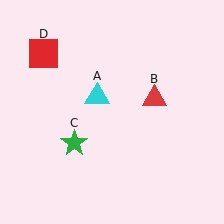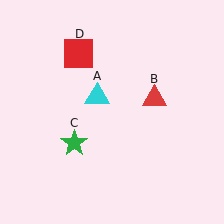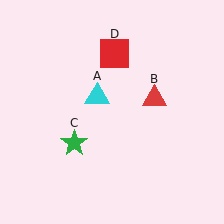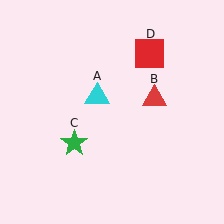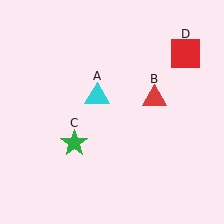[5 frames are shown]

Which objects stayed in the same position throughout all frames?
Cyan triangle (object A) and red triangle (object B) and green star (object C) remained stationary.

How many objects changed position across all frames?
1 object changed position: red square (object D).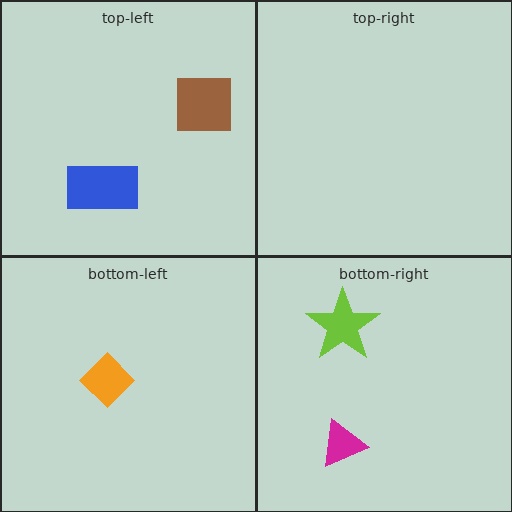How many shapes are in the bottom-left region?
1.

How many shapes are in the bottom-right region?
2.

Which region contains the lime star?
The bottom-right region.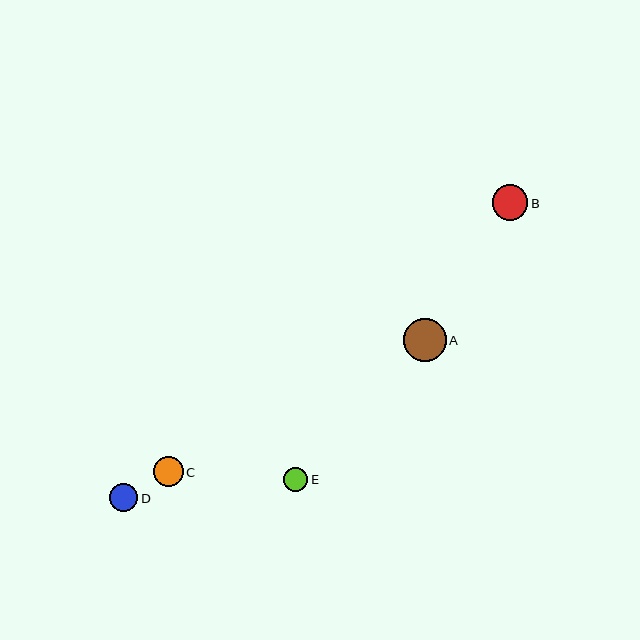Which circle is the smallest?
Circle E is the smallest with a size of approximately 24 pixels.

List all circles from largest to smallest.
From largest to smallest: A, B, C, D, E.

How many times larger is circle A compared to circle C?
Circle A is approximately 1.4 times the size of circle C.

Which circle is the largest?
Circle A is the largest with a size of approximately 43 pixels.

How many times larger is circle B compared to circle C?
Circle B is approximately 1.2 times the size of circle C.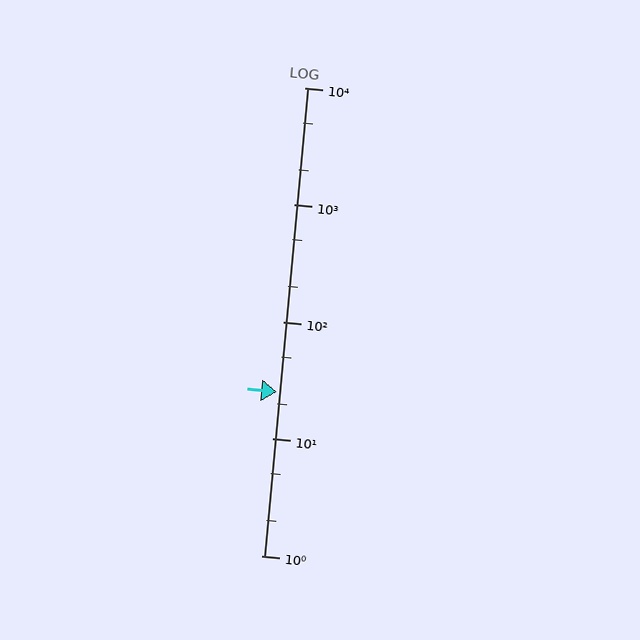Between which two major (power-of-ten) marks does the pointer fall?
The pointer is between 10 and 100.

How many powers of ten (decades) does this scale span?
The scale spans 4 decades, from 1 to 10000.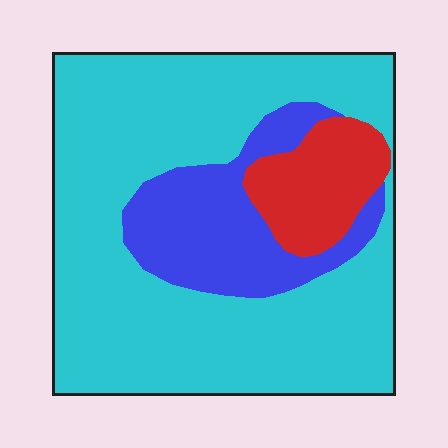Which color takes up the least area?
Red, at roughly 10%.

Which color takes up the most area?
Cyan, at roughly 70%.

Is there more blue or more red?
Blue.